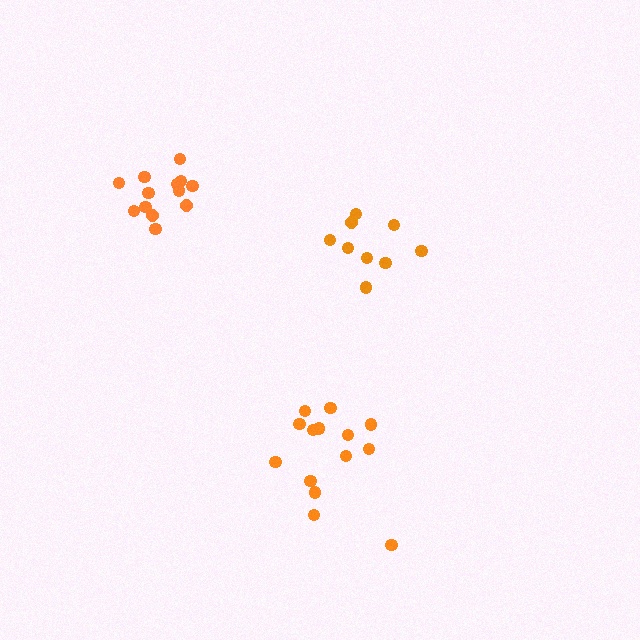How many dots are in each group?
Group 1: 9 dots, Group 2: 14 dots, Group 3: 14 dots (37 total).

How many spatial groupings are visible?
There are 3 spatial groupings.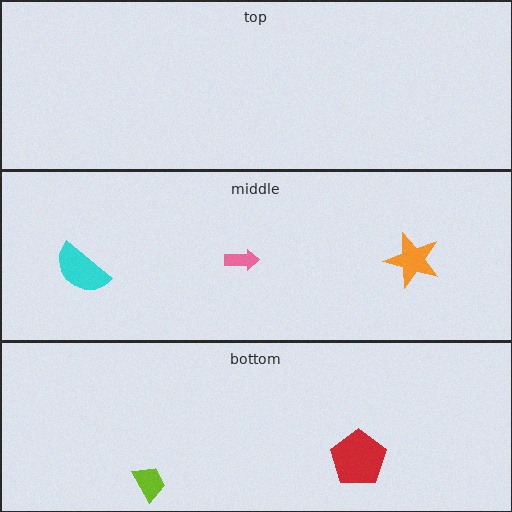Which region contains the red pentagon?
The bottom region.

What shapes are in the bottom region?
The lime trapezoid, the red pentagon.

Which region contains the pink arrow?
The middle region.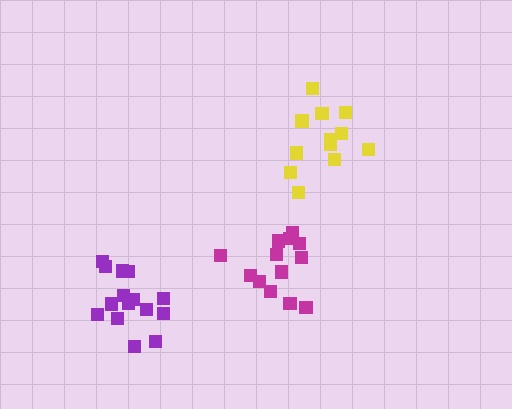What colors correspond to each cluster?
The clusters are colored: yellow, purple, magenta.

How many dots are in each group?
Group 1: 12 dots, Group 2: 15 dots, Group 3: 13 dots (40 total).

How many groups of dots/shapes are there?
There are 3 groups.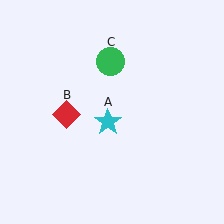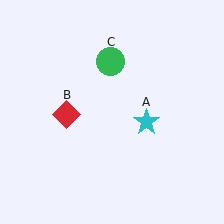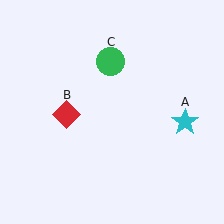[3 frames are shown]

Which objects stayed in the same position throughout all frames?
Red diamond (object B) and green circle (object C) remained stationary.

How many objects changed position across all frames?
1 object changed position: cyan star (object A).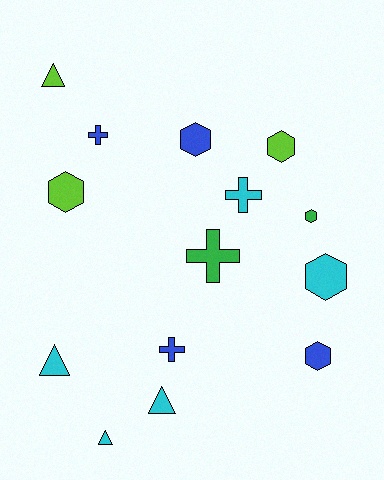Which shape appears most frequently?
Hexagon, with 6 objects.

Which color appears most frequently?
Cyan, with 5 objects.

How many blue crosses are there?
There are 2 blue crosses.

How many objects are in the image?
There are 14 objects.